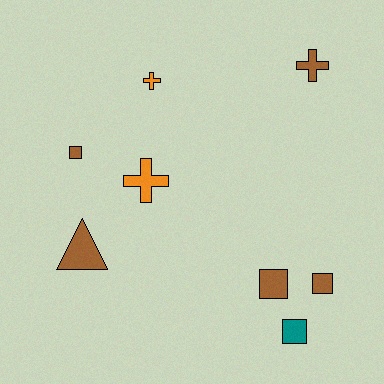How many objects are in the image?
There are 8 objects.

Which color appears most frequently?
Brown, with 5 objects.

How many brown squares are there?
There are 3 brown squares.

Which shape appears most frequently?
Square, with 4 objects.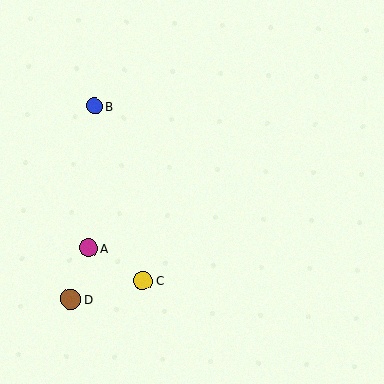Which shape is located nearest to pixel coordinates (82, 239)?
The magenta circle (labeled A) at (88, 248) is nearest to that location.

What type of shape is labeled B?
Shape B is a blue circle.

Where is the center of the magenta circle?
The center of the magenta circle is at (88, 248).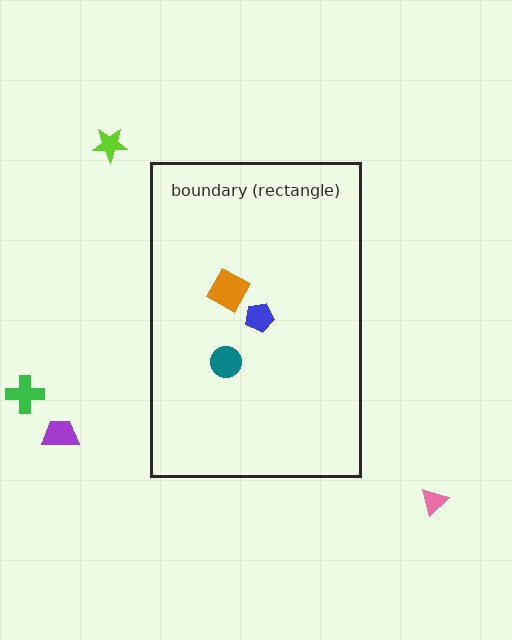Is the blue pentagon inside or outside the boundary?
Inside.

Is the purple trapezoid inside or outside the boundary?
Outside.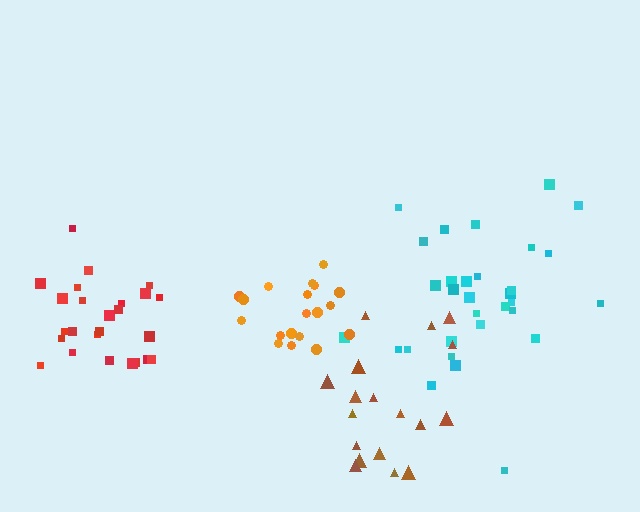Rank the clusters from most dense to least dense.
orange, red, cyan, brown.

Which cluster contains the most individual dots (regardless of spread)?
Cyan (31).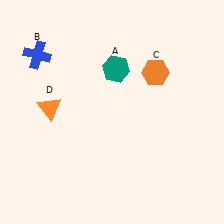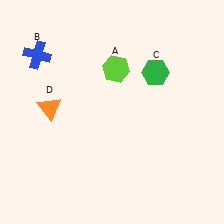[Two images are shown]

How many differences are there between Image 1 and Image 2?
There are 2 differences between the two images.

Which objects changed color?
A changed from teal to lime. C changed from orange to green.